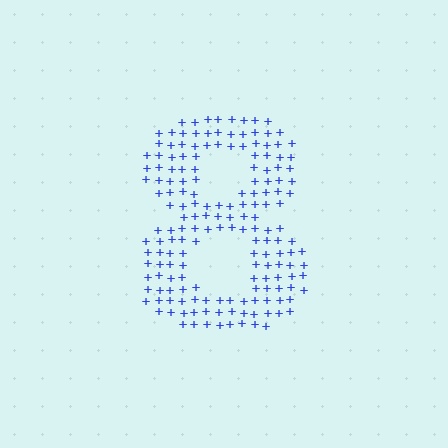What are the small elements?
The small elements are plus signs.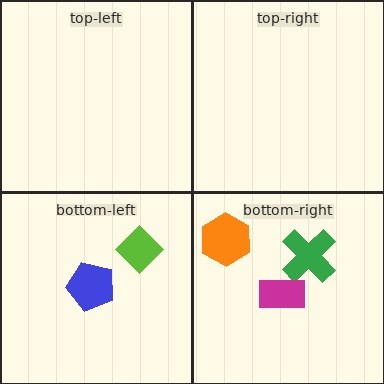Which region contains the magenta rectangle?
The bottom-right region.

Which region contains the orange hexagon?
The bottom-right region.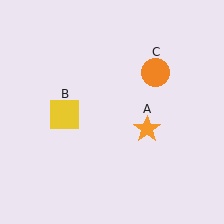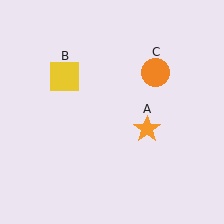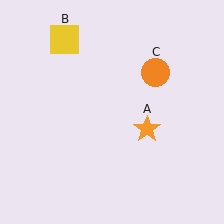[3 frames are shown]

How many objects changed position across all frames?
1 object changed position: yellow square (object B).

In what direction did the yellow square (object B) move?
The yellow square (object B) moved up.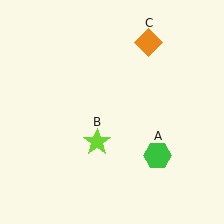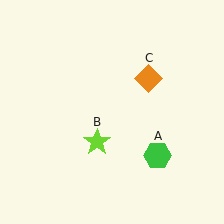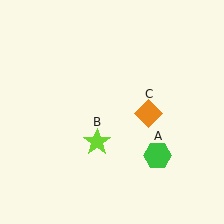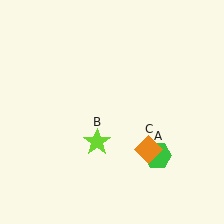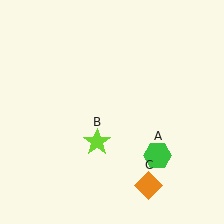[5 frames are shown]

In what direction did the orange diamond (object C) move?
The orange diamond (object C) moved down.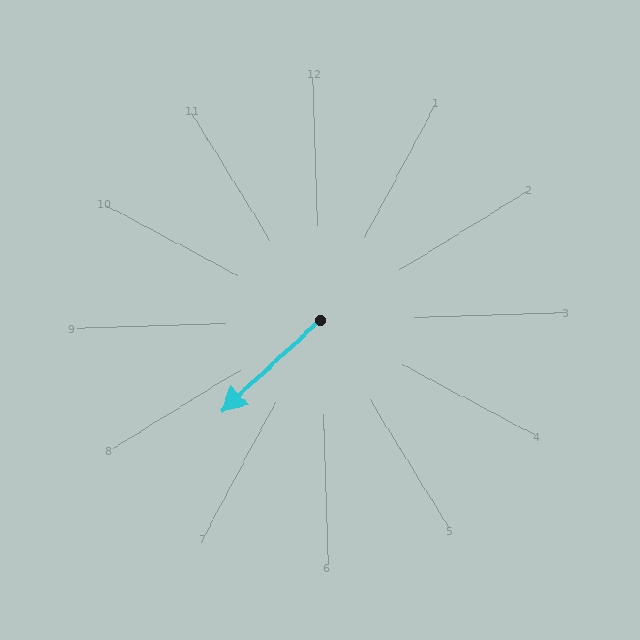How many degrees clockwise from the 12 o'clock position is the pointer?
Approximately 229 degrees.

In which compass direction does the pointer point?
Southwest.